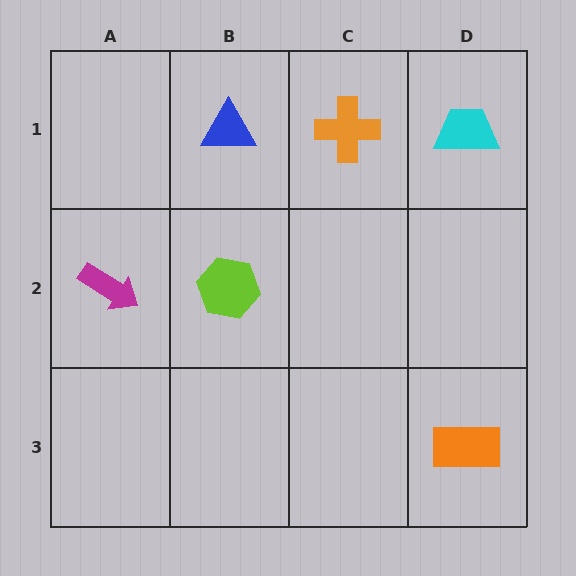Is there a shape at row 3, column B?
No, that cell is empty.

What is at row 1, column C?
An orange cross.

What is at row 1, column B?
A blue triangle.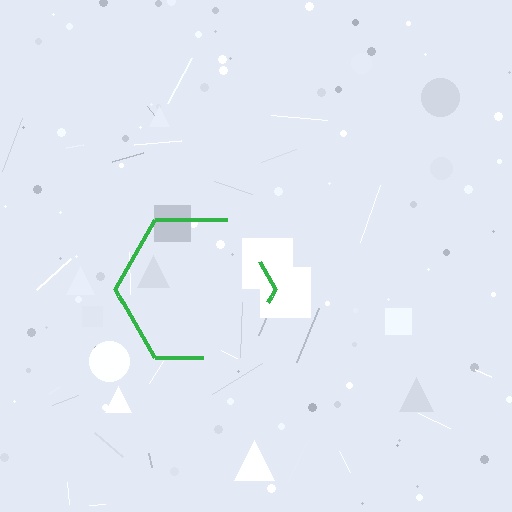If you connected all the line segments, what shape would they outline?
They would outline a hexagon.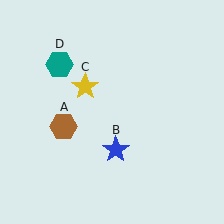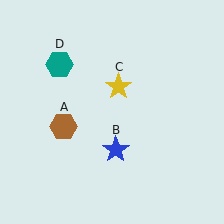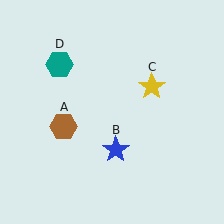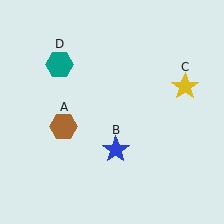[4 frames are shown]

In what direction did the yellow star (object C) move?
The yellow star (object C) moved right.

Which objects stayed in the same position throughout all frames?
Brown hexagon (object A) and blue star (object B) and teal hexagon (object D) remained stationary.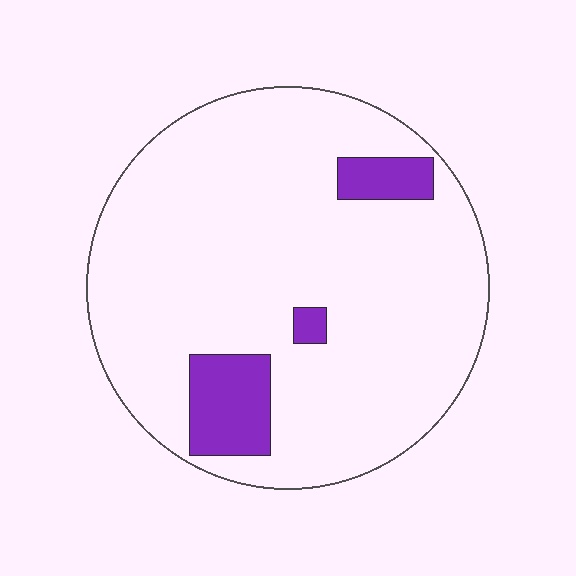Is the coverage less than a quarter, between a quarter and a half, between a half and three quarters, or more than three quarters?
Less than a quarter.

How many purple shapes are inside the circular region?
3.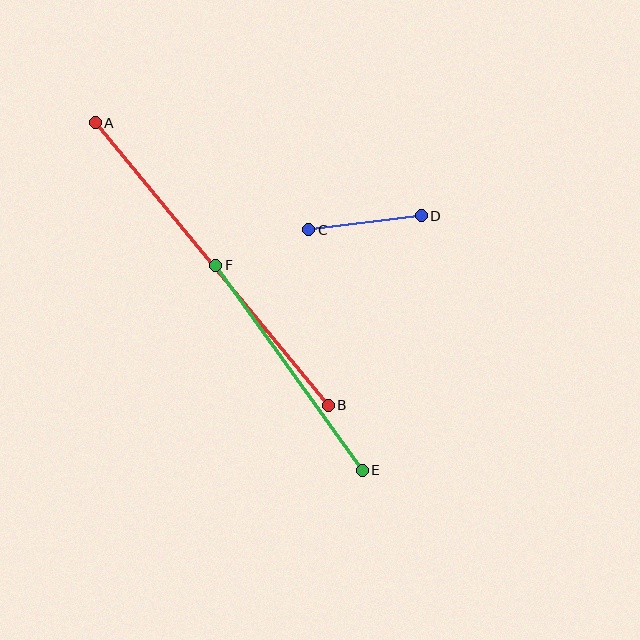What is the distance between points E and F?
The distance is approximately 252 pixels.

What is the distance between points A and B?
The distance is approximately 366 pixels.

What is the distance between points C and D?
The distance is approximately 113 pixels.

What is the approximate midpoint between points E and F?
The midpoint is at approximately (289, 368) pixels.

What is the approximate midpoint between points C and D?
The midpoint is at approximately (365, 223) pixels.